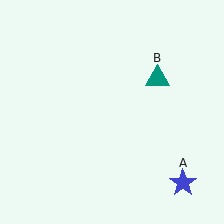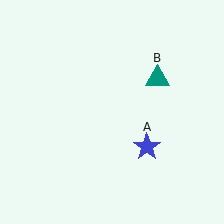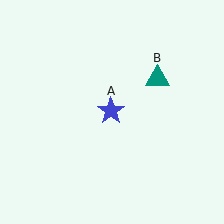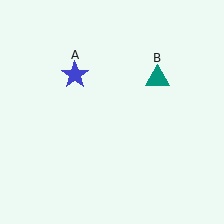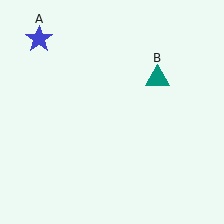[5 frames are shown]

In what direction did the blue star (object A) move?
The blue star (object A) moved up and to the left.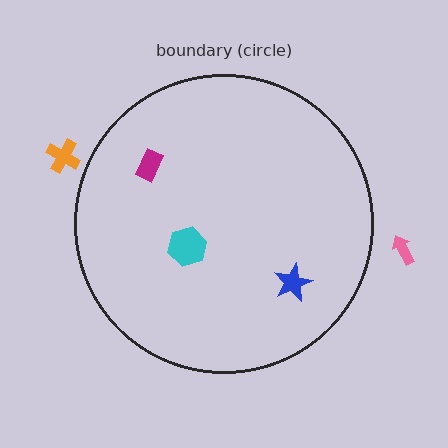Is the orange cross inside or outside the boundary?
Outside.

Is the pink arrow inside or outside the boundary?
Outside.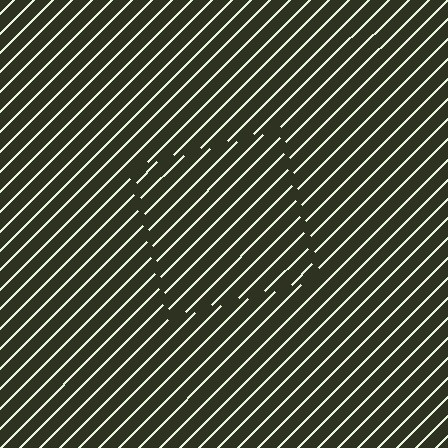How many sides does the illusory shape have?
4 sides — the line-ends trace a square.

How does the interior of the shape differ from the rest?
The interior of the shape contains the same grating, shifted by half a period — the contour is defined by the phase discontinuity where line-ends from the inner and outer gratings abut.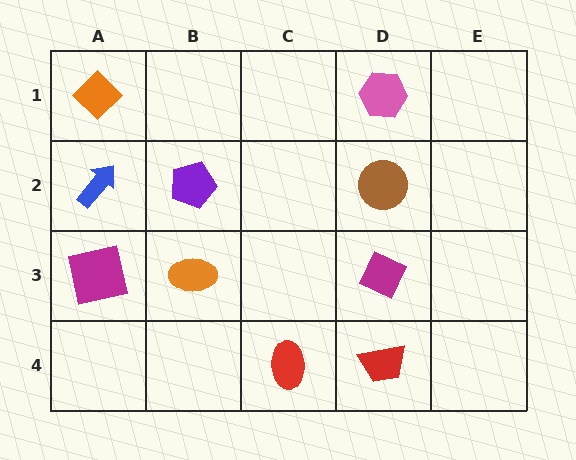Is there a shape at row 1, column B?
No, that cell is empty.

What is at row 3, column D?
A magenta diamond.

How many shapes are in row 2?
3 shapes.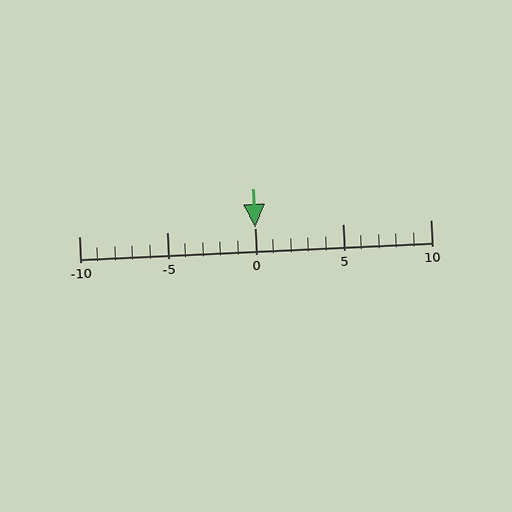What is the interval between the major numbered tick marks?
The major tick marks are spaced 5 units apart.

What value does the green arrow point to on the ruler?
The green arrow points to approximately 0.